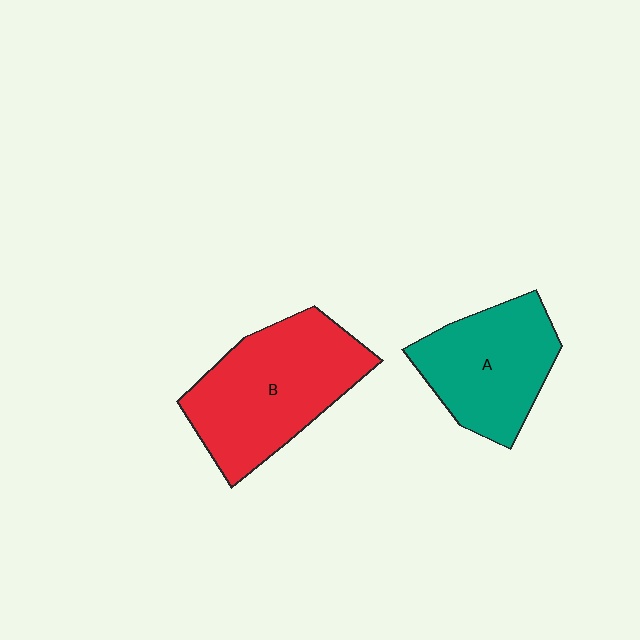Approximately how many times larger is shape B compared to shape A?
Approximately 1.3 times.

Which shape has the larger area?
Shape B (red).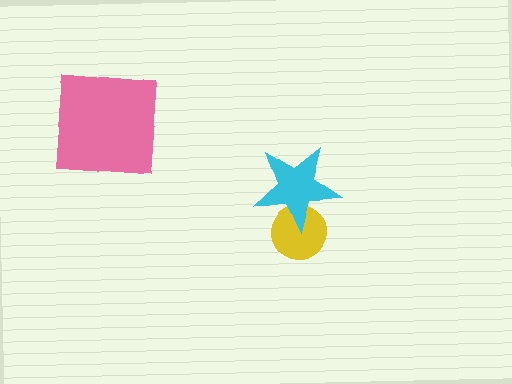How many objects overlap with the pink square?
0 objects overlap with the pink square.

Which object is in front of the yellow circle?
The cyan star is in front of the yellow circle.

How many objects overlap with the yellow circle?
1 object overlaps with the yellow circle.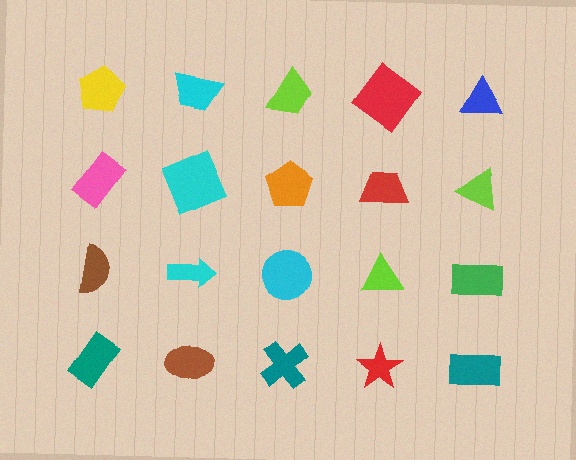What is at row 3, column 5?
A green rectangle.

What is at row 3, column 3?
A cyan circle.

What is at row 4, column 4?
A red star.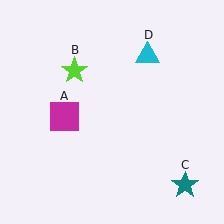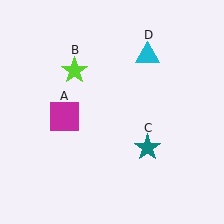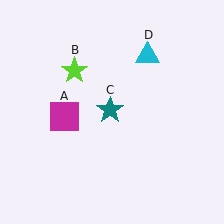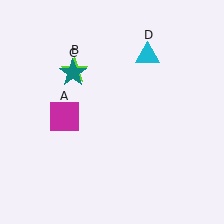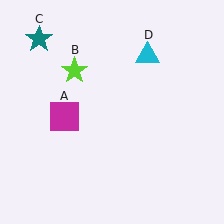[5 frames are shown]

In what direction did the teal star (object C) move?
The teal star (object C) moved up and to the left.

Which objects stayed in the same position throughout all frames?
Magenta square (object A) and lime star (object B) and cyan triangle (object D) remained stationary.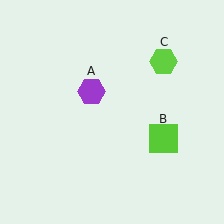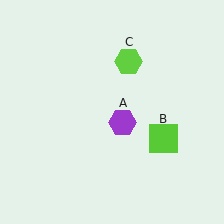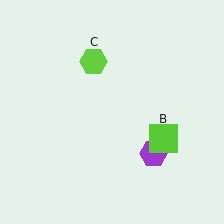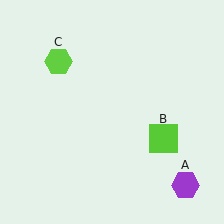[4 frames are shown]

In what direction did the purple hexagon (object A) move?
The purple hexagon (object A) moved down and to the right.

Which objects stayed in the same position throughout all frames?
Lime square (object B) remained stationary.